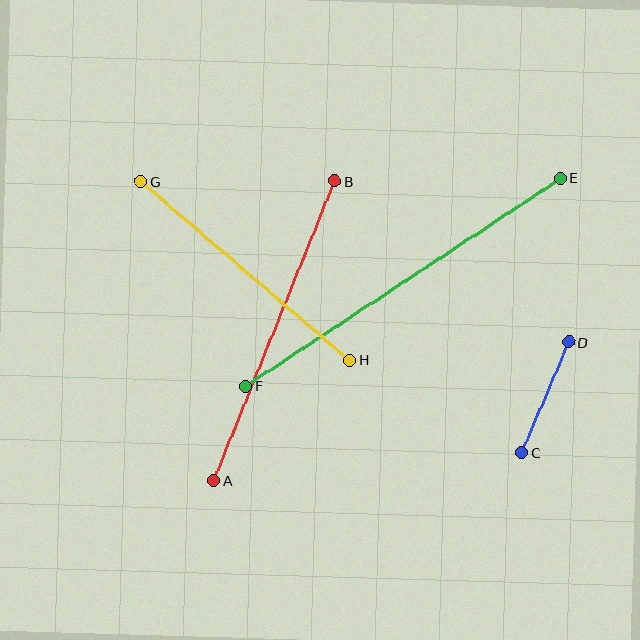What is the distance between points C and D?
The distance is approximately 120 pixels.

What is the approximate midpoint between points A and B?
The midpoint is at approximately (274, 331) pixels.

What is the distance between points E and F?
The distance is approximately 378 pixels.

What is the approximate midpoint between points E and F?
The midpoint is at approximately (403, 282) pixels.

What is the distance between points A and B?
The distance is approximately 323 pixels.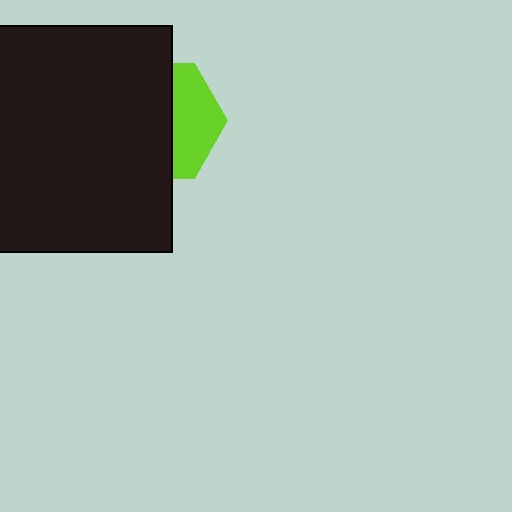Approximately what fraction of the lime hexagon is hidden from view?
Roughly 62% of the lime hexagon is hidden behind the black square.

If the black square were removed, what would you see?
You would see the complete lime hexagon.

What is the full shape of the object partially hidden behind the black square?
The partially hidden object is a lime hexagon.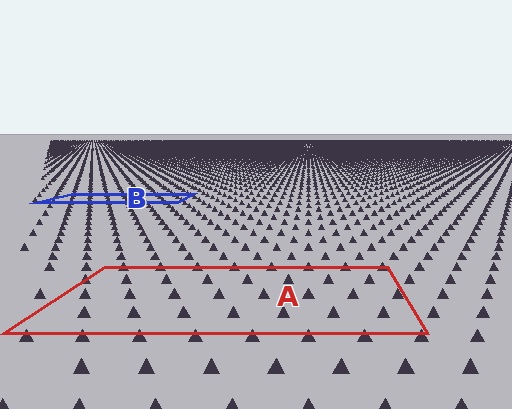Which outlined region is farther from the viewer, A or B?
Region B is farther from the viewer — the texture elements inside it appear smaller and more densely packed.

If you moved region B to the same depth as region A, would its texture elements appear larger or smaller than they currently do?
They would appear larger. At a closer depth, the same texture elements are projected at a bigger on-screen size.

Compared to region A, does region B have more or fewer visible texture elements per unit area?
Region B has more texture elements per unit area — they are packed more densely because it is farther away.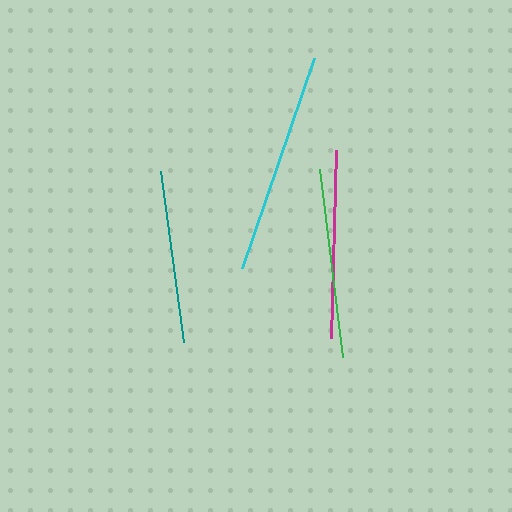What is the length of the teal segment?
The teal segment is approximately 173 pixels long.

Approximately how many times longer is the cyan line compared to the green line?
The cyan line is approximately 1.2 times the length of the green line.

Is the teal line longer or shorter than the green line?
The green line is longer than the teal line.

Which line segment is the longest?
The cyan line is the longest at approximately 222 pixels.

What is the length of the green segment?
The green segment is approximately 190 pixels long.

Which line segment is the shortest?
The teal line is the shortest at approximately 173 pixels.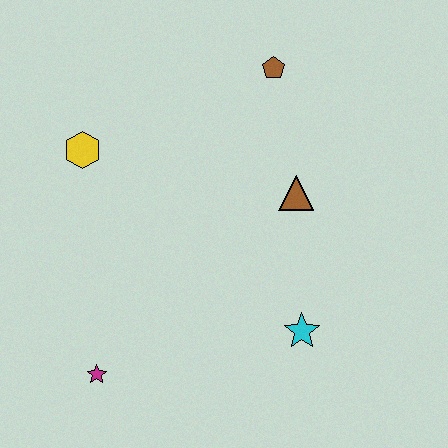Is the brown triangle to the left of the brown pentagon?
No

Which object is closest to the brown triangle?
The brown pentagon is closest to the brown triangle.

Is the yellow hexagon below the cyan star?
No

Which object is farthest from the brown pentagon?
The magenta star is farthest from the brown pentagon.